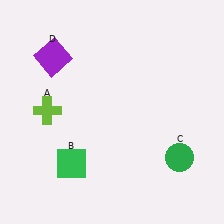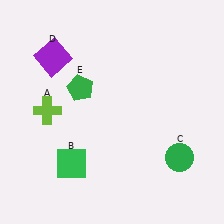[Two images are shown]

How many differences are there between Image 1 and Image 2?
There is 1 difference between the two images.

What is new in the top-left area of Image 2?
A green pentagon (E) was added in the top-left area of Image 2.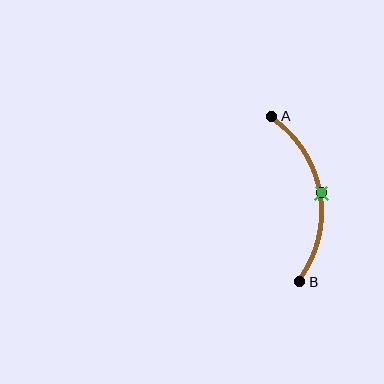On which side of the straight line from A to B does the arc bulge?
The arc bulges to the right of the straight line connecting A and B.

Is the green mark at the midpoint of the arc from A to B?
Yes. The green mark lies on the arc at equal arc-length from both A and B — it is the arc midpoint.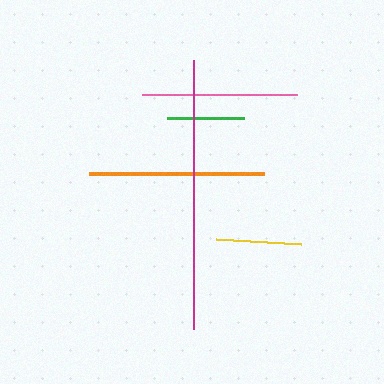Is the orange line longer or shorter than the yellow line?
The orange line is longer than the yellow line.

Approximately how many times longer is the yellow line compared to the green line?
The yellow line is approximately 1.1 times the length of the green line.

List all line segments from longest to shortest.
From longest to shortest: magenta, orange, pink, yellow, green.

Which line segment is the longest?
The magenta line is the longest at approximately 269 pixels.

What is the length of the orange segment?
The orange segment is approximately 175 pixels long.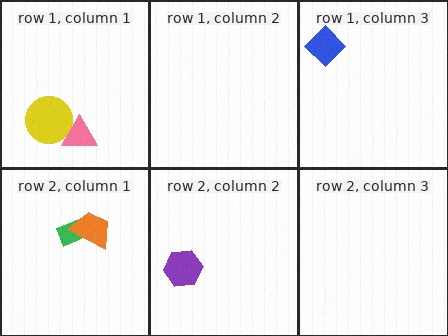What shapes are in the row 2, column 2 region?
The purple hexagon.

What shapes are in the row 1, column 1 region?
The yellow circle, the pink triangle.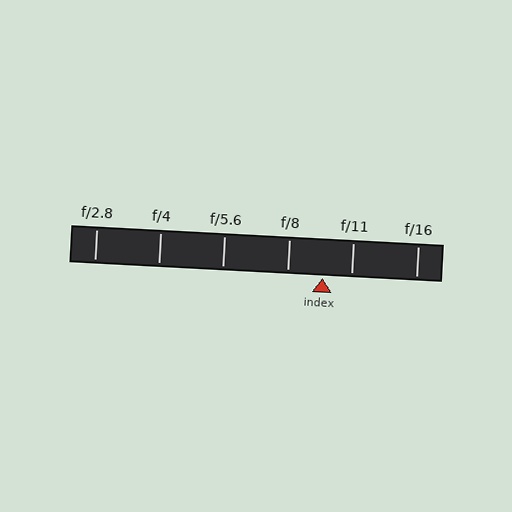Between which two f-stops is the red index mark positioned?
The index mark is between f/8 and f/11.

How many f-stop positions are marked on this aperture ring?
There are 6 f-stop positions marked.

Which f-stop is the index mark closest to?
The index mark is closest to f/11.